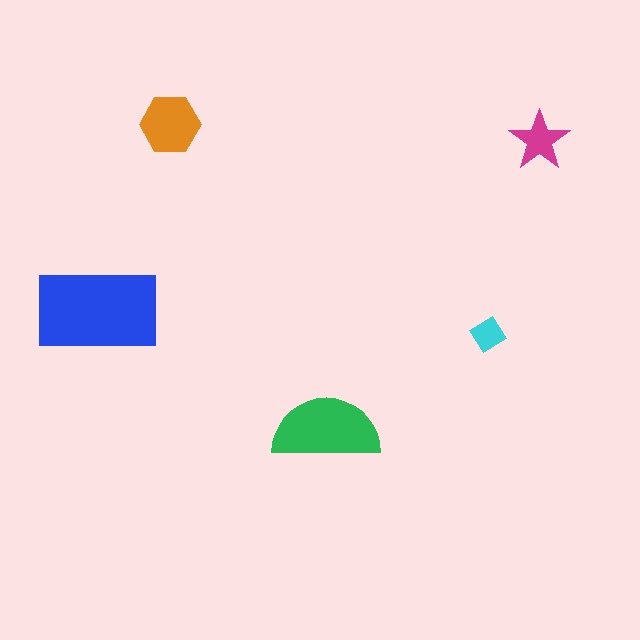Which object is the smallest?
The cyan diamond.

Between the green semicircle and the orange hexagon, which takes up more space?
The green semicircle.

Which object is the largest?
The blue rectangle.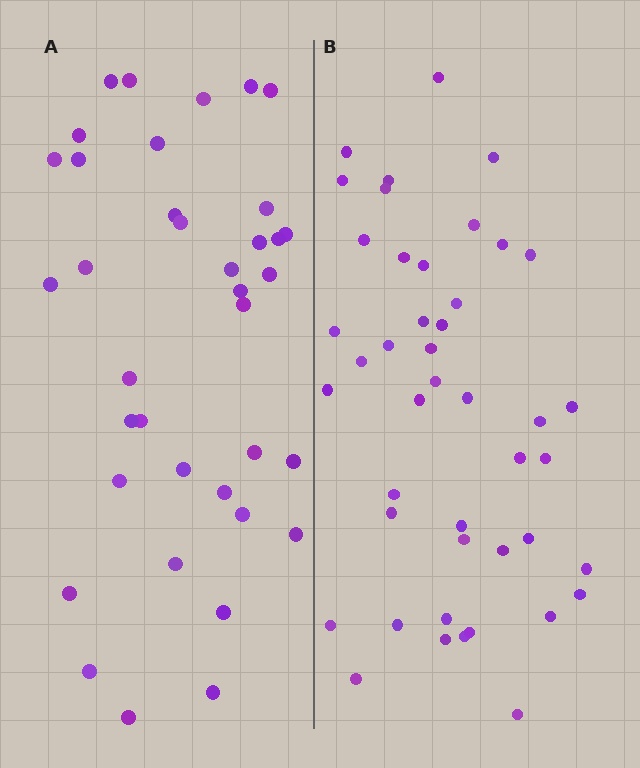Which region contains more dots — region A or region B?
Region B (the right region) has more dots.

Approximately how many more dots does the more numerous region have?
Region B has roughly 8 or so more dots than region A.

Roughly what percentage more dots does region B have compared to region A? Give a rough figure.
About 20% more.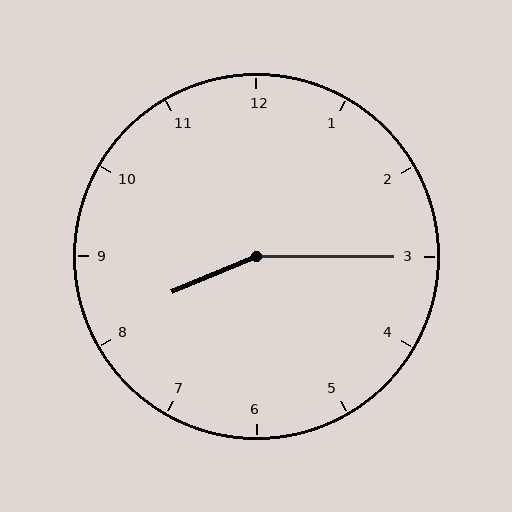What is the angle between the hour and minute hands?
Approximately 158 degrees.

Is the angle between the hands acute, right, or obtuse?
It is obtuse.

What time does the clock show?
8:15.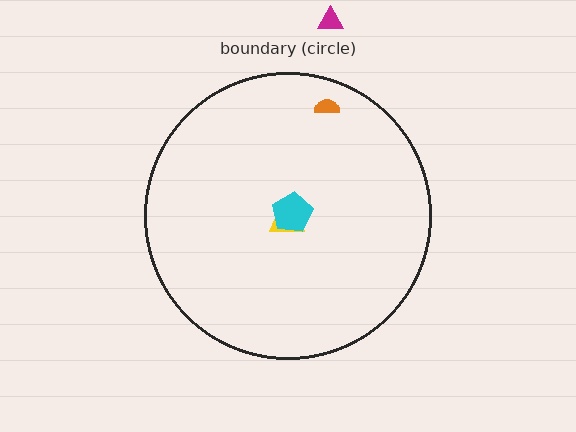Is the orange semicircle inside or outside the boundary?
Inside.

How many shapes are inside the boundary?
3 inside, 1 outside.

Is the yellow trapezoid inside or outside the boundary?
Inside.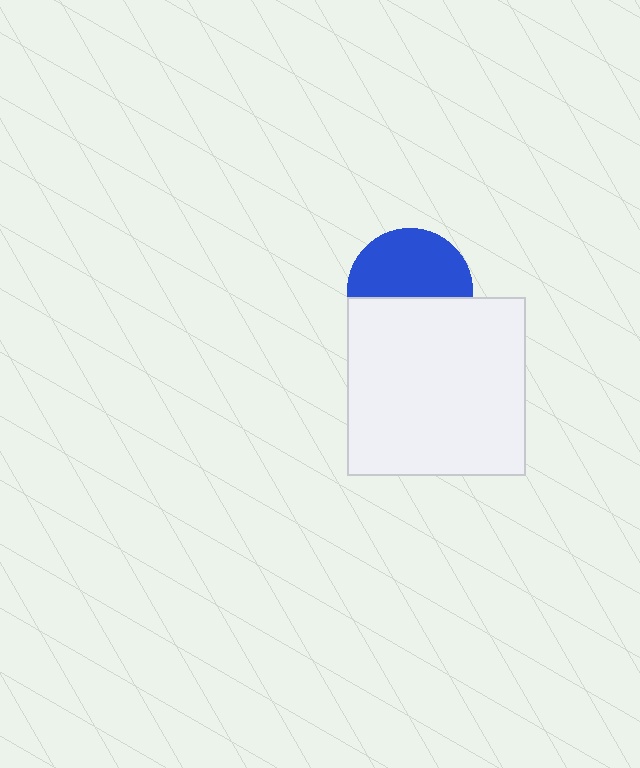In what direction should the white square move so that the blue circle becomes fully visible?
The white square should move down. That is the shortest direction to clear the overlap and leave the blue circle fully visible.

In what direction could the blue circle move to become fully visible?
The blue circle could move up. That would shift it out from behind the white square entirely.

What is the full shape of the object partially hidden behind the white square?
The partially hidden object is a blue circle.